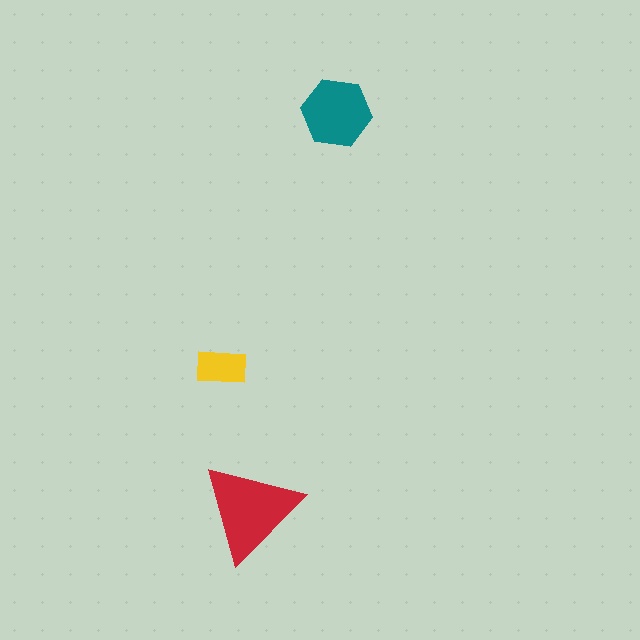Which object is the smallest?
The yellow rectangle.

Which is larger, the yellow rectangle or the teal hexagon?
The teal hexagon.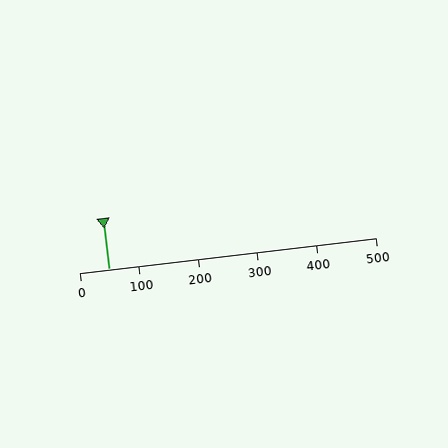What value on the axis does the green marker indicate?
The marker indicates approximately 50.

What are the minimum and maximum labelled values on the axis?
The axis runs from 0 to 500.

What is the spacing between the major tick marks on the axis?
The major ticks are spaced 100 apart.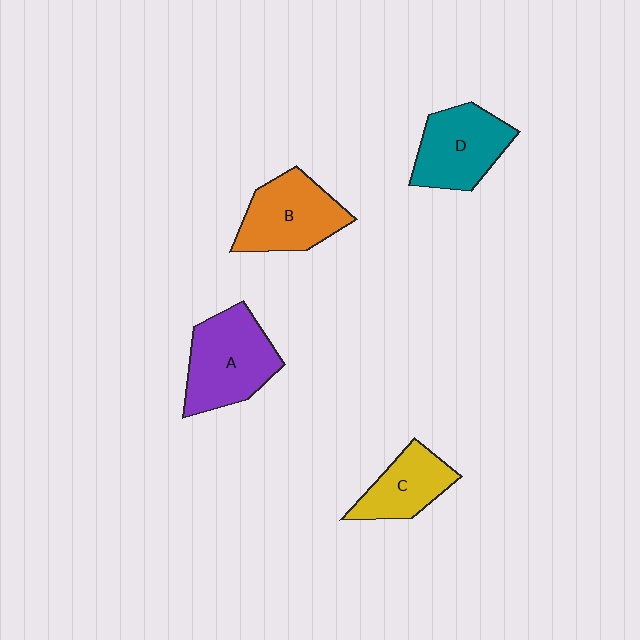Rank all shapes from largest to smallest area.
From largest to smallest: A (purple), B (orange), D (teal), C (yellow).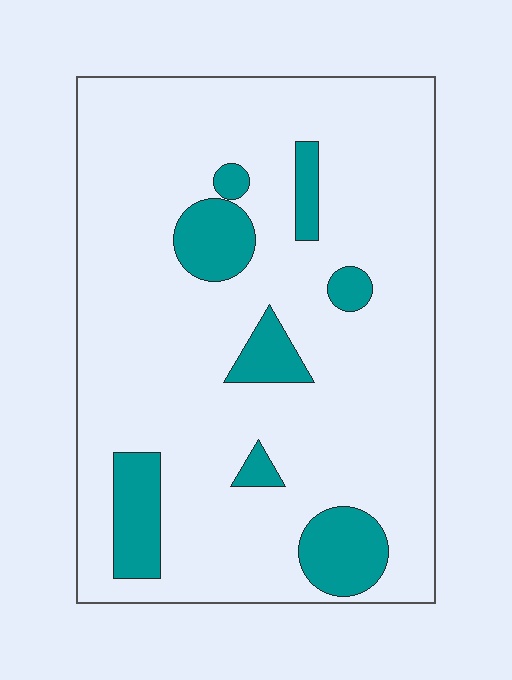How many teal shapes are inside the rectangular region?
8.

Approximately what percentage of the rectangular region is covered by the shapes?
Approximately 15%.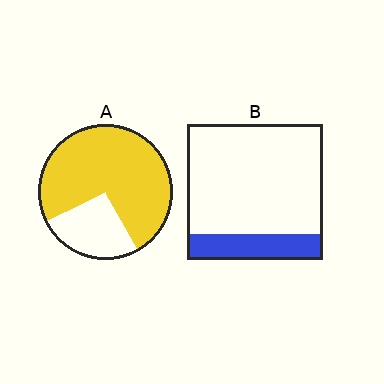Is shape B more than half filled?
No.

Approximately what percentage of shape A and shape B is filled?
A is approximately 75% and B is approximately 20%.